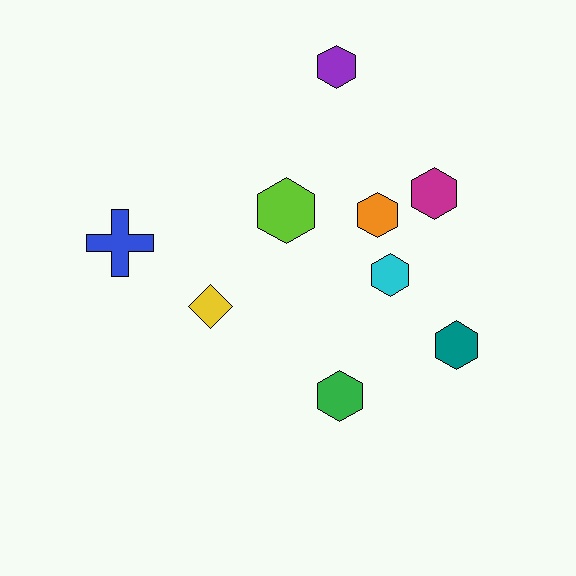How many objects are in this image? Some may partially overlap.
There are 9 objects.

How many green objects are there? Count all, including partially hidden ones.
There is 1 green object.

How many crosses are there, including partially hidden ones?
There is 1 cross.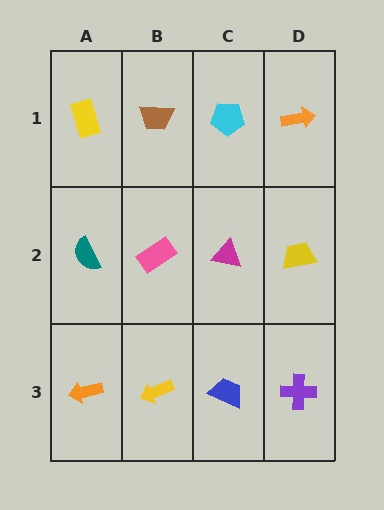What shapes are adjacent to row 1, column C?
A magenta triangle (row 2, column C), a brown trapezoid (row 1, column B), an orange arrow (row 1, column D).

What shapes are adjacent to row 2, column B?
A brown trapezoid (row 1, column B), a yellow arrow (row 3, column B), a teal semicircle (row 2, column A), a magenta triangle (row 2, column C).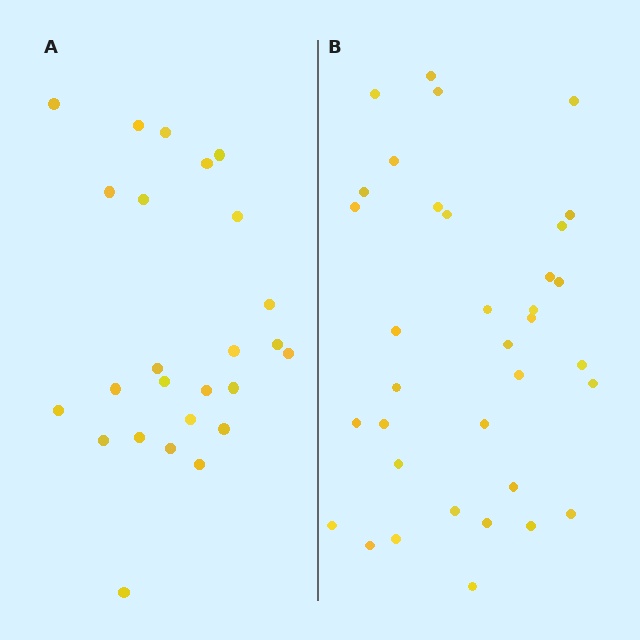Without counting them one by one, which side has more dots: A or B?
Region B (the right region) has more dots.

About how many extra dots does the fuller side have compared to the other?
Region B has roughly 10 or so more dots than region A.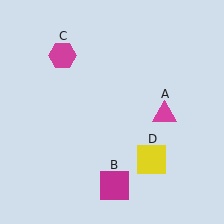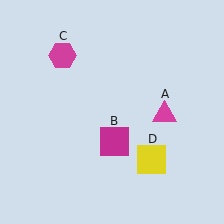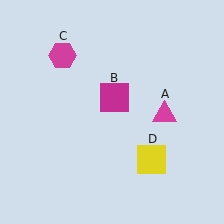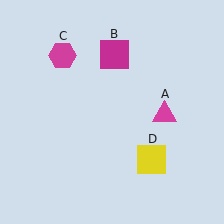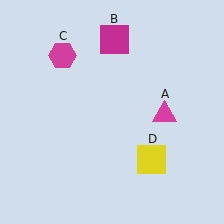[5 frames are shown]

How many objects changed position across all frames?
1 object changed position: magenta square (object B).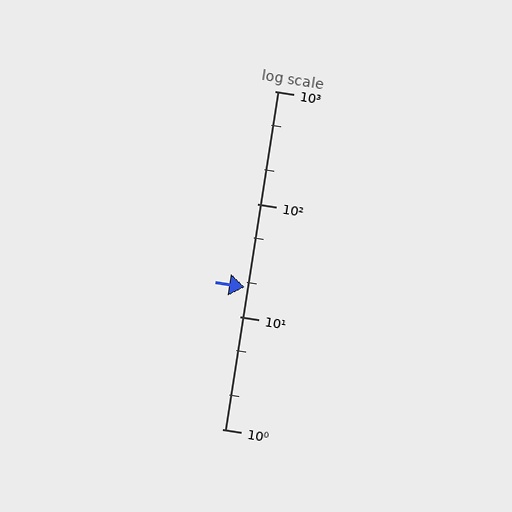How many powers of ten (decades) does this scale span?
The scale spans 3 decades, from 1 to 1000.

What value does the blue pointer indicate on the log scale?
The pointer indicates approximately 18.